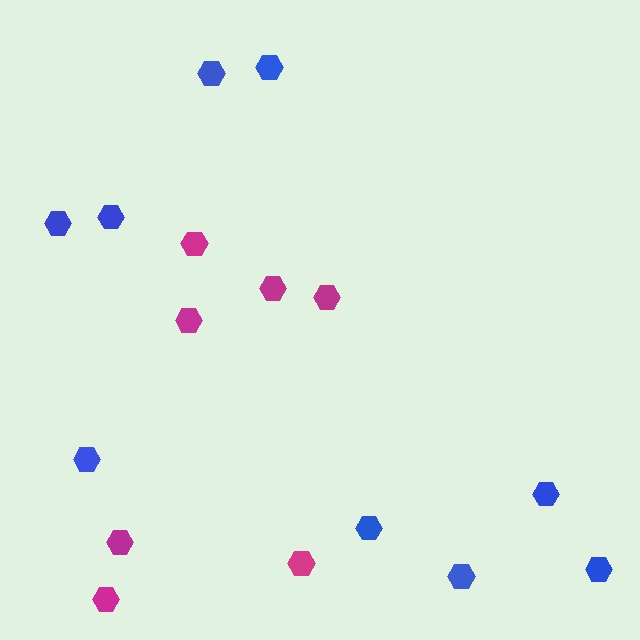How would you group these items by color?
There are 2 groups: one group of magenta hexagons (7) and one group of blue hexagons (9).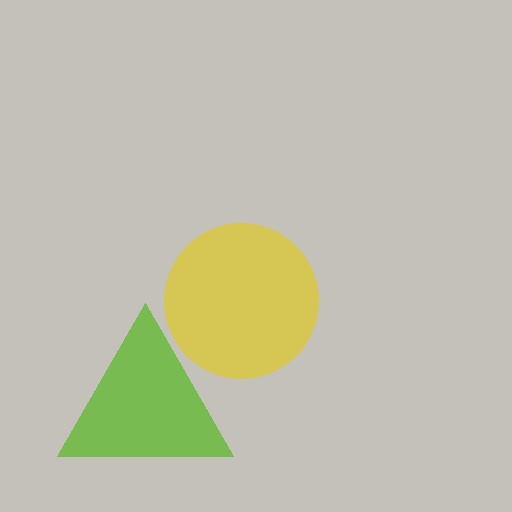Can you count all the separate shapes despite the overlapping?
Yes, there are 2 separate shapes.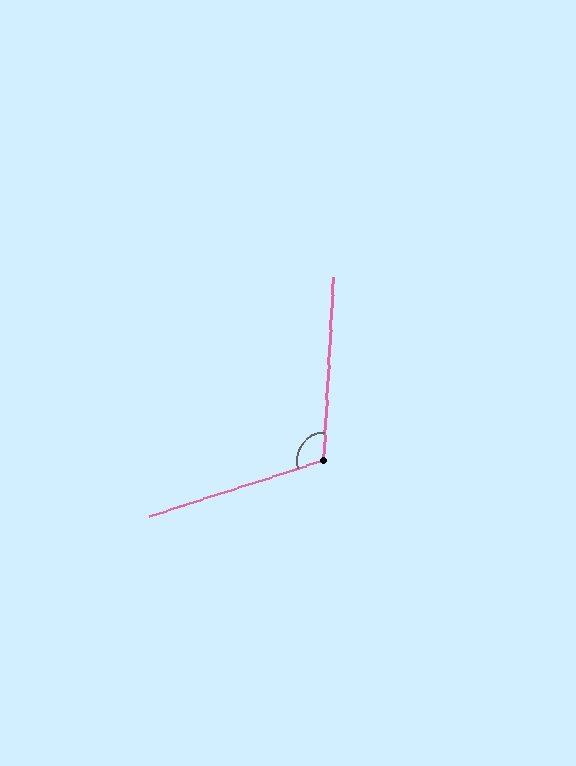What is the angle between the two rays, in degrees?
Approximately 111 degrees.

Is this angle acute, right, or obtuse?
It is obtuse.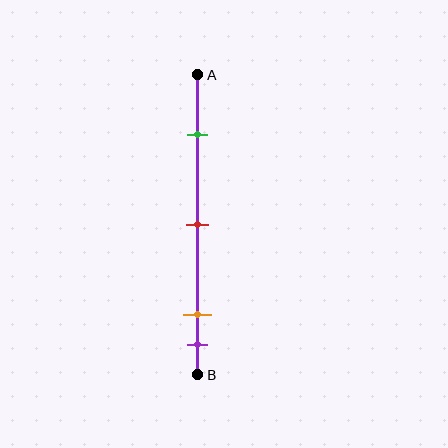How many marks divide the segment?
There are 4 marks dividing the segment.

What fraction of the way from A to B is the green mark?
The green mark is approximately 20% (0.2) of the way from A to B.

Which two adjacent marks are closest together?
The orange and purple marks are the closest adjacent pair.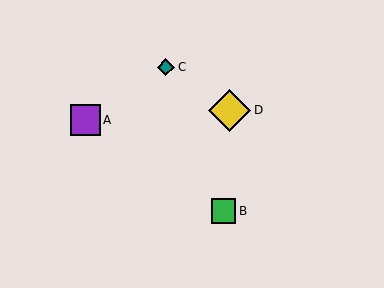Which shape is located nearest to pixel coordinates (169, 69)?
The teal diamond (labeled C) at (166, 67) is nearest to that location.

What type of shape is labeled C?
Shape C is a teal diamond.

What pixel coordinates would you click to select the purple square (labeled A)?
Click at (85, 120) to select the purple square A.